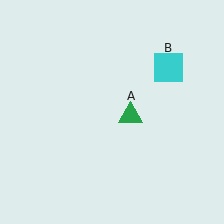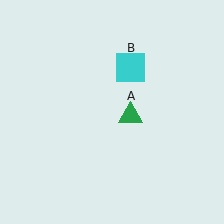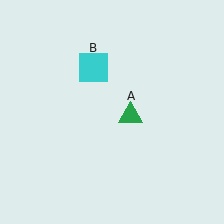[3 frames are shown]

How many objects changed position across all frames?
1 object changed position: cyan square (object B).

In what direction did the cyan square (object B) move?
The cyan square (object B) moved left.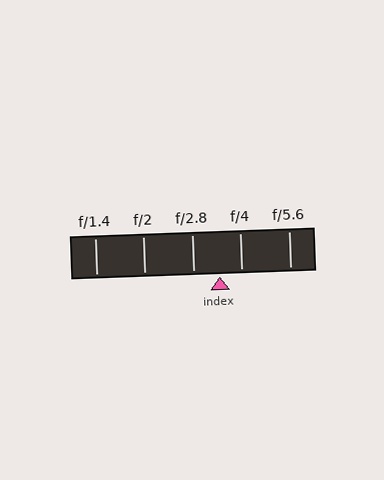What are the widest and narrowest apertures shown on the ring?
The widest aperture shown is f/1.4 and the narrowest is f/5.6.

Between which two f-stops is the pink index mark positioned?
The index mark is between f/2.8 and f/4.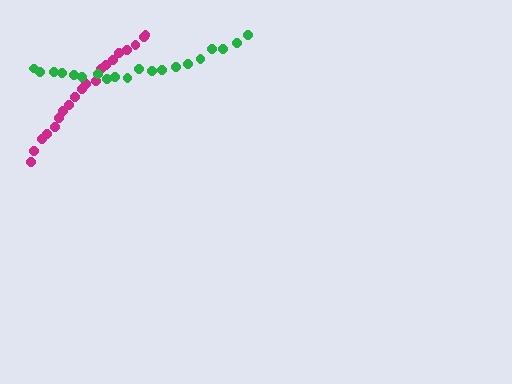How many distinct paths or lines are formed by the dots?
There are 2 distinct paths.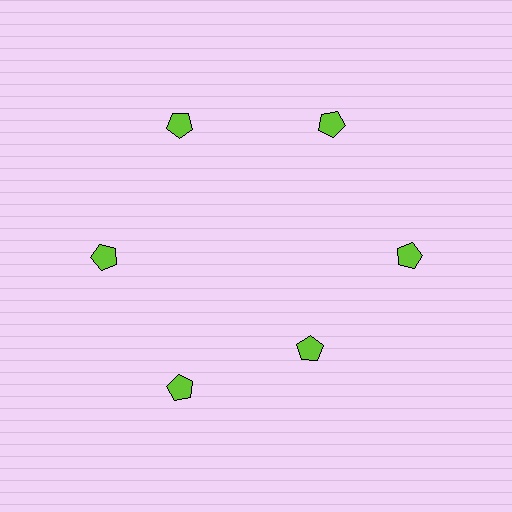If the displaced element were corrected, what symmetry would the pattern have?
It would have 6-fold rotational symmetry — the pattern would map onto itself every 60 degrees.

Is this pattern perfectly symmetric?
No. The 6 lime pentagons are arranged in a ring, but one element near the 5 o'clock position is pulled inward toward the center, breaking the 6-fold rotational symmetry.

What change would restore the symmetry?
The symmetry would be restored by moving it outward, back onto the ring so that all 6 pentagons sit at equal angles and equal distance from the center.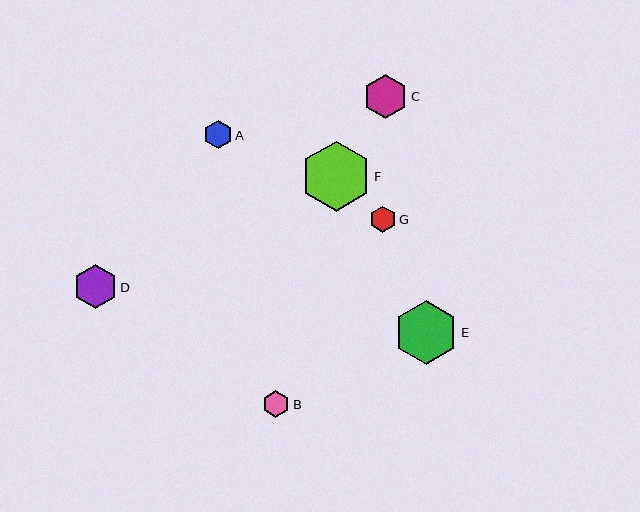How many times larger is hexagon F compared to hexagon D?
Hexagon F is approximately 1.6 times the size of hexagon D.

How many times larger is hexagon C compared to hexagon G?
Hexagon C is approximately 1.7 times the size of hexagon G.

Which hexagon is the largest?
Hexagon F is the largest with a size of approximately 70 pixels.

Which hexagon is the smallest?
Hexagon G is the smallest with a size of approximately 26 pixels.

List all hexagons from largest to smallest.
From largest to smallest: F, E, C, D, A, B, G.